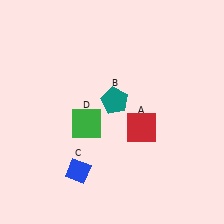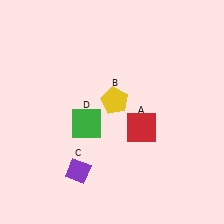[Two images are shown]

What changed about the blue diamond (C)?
In Image 1, C is blue. In Image 2, it changed to purple.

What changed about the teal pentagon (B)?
In Image 1, B is teal. In Image 2, it changed to yellow.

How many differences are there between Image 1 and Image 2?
There are 2 differences between the two images.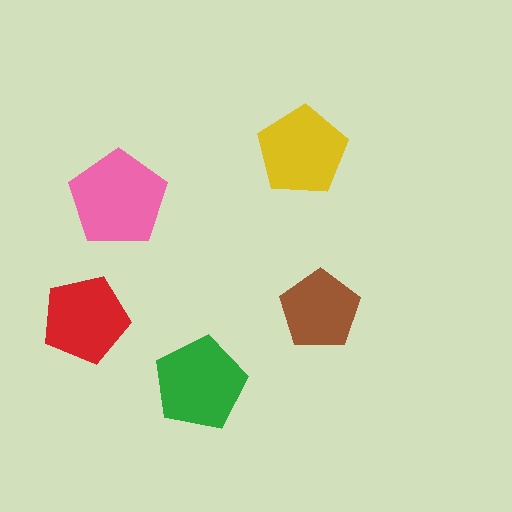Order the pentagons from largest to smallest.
the pink one, the green one, the yellow one, the red one, the brown one.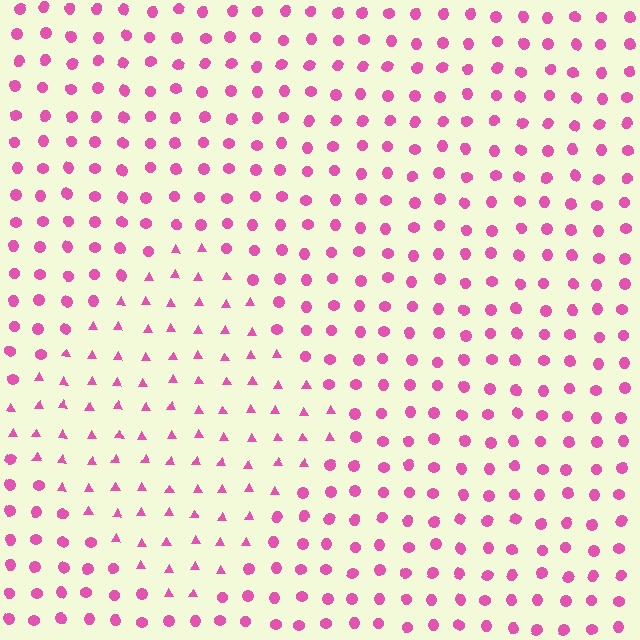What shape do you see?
I see a diamond.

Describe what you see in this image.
The image is filled with small pink elements arranged in a uniform grid. A diamond-shaped region contains triangles, while the surrounding area contains circles. The boundary is defined purely by the change in element shape.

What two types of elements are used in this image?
The image uses triangles inside the diamond region and circles outside it.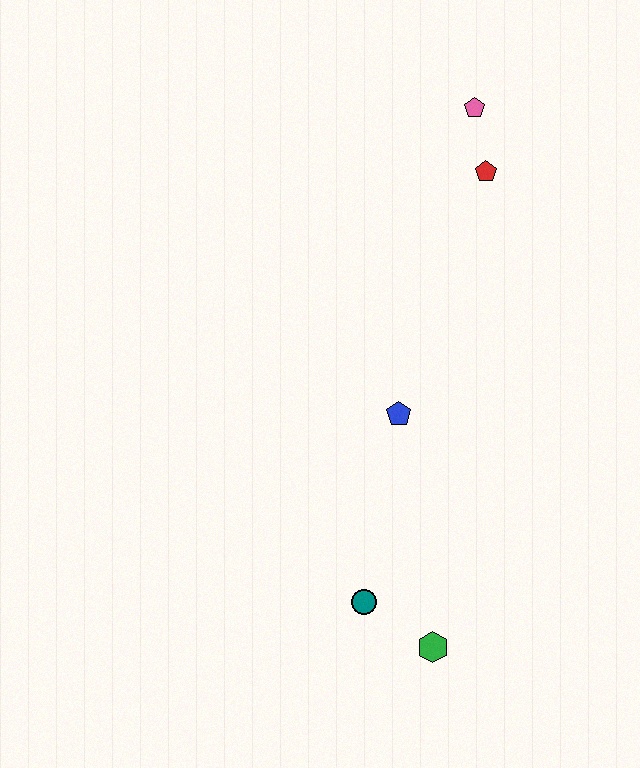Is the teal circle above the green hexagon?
Yes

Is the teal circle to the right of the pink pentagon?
No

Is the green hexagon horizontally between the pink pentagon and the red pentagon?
No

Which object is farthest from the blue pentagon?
The pink pentagon is farthest from the blue pentagon.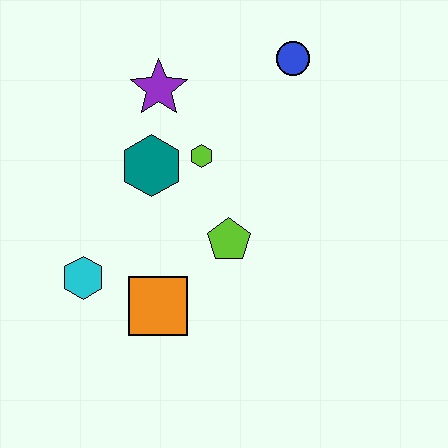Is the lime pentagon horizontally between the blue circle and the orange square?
Yes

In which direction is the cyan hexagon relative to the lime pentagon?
The cyan hexagon is to the left of the lime pentagon.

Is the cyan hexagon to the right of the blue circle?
No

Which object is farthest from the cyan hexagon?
The blue circle is farthest from the cyan hexagon.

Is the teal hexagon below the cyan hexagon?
No